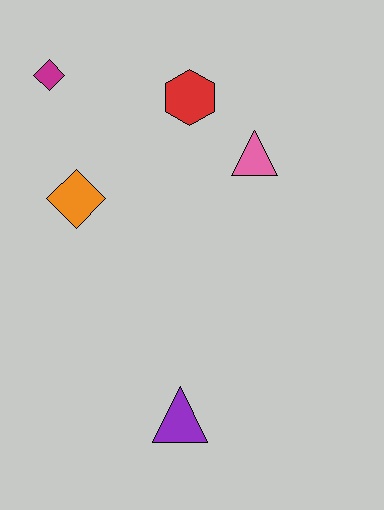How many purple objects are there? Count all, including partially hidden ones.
There is 1 purple object.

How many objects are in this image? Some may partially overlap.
There are 5 objects.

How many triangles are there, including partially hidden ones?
There are 2 triangles.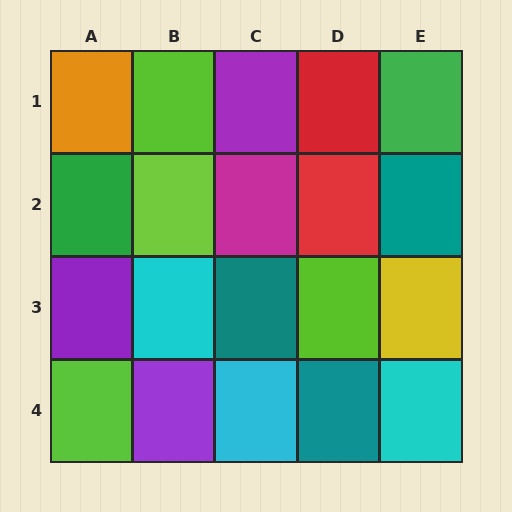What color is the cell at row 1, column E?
Green.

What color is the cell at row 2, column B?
Lime.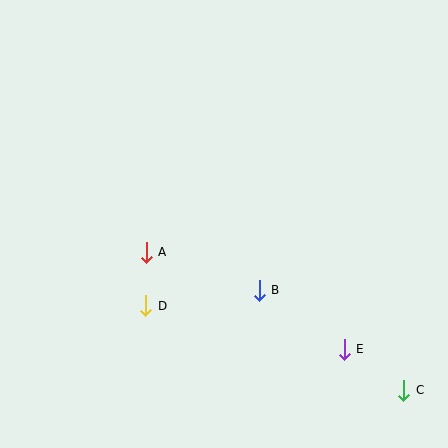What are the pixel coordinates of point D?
Point D is at (146, 306).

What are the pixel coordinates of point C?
Point C is at (404, 390).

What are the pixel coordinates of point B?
Point B is at (259, 291).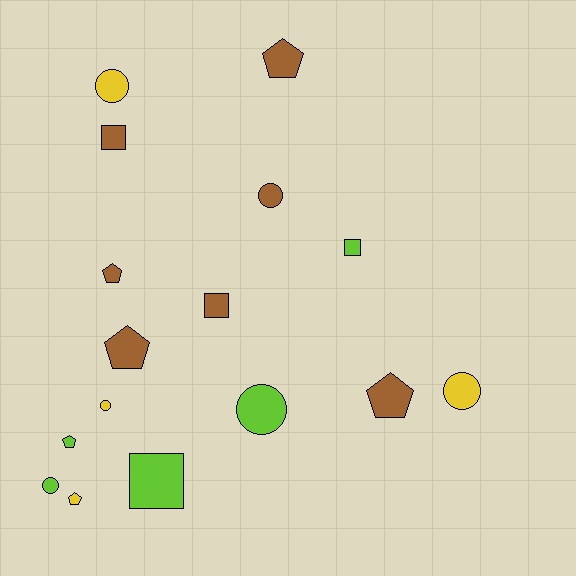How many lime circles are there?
There are 2 lime circles.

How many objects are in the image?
There are 16 objects.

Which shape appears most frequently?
Circle, with 6 objects.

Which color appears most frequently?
Brown, with 7 objects.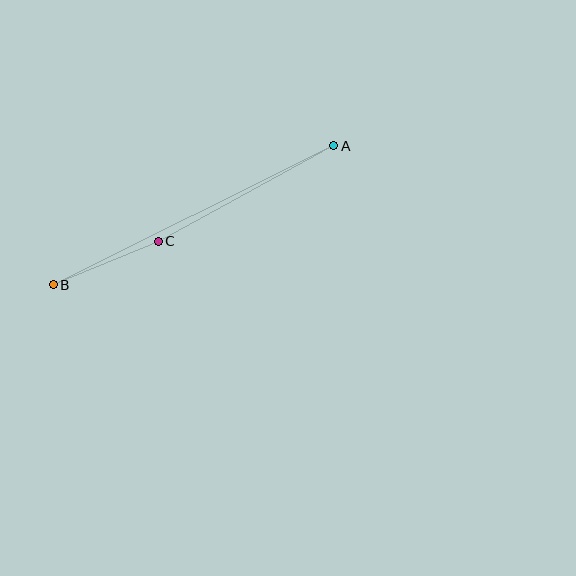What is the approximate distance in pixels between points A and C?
The distance between A and C is approximately 200 pixels.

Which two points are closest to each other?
Points B and C are closest to each other.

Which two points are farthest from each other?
Points A and B are farthest from each other.